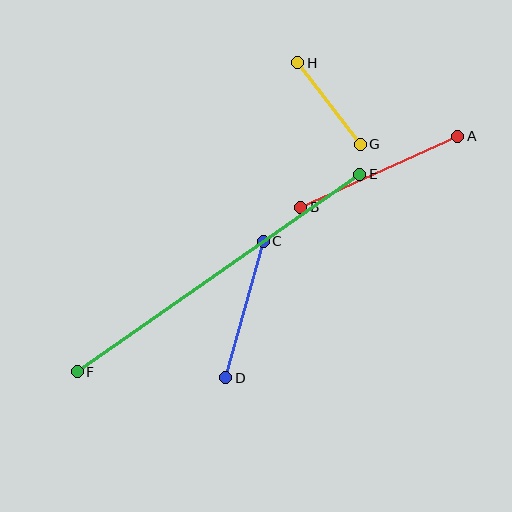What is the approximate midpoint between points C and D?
The midpoint is at approximately (244, 310) pixels.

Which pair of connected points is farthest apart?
Points E and F are farthest apart.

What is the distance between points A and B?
The distance is approximately 172 pixels.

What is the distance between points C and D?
The distance is approximately 142 pixels.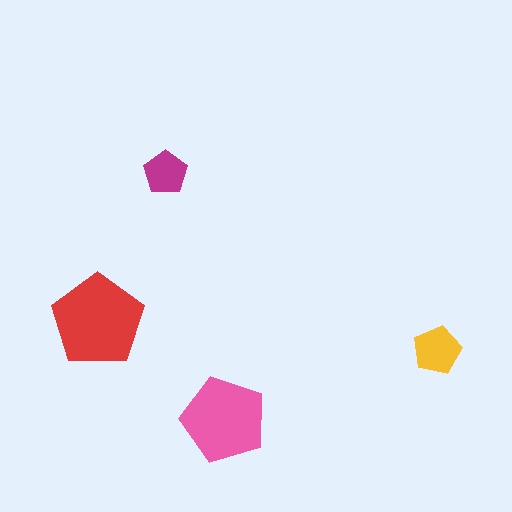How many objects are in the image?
There are 4 objects in the image.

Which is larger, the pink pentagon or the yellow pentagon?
The pink one.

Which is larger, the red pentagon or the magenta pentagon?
The red one.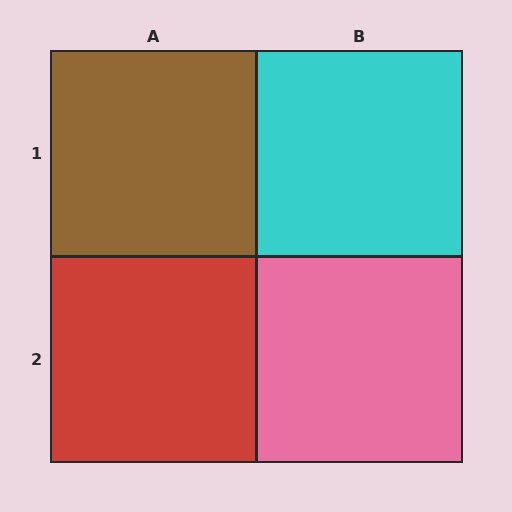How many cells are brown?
1 cell is brown.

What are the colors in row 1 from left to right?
Brown, cyan.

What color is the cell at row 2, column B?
Pink.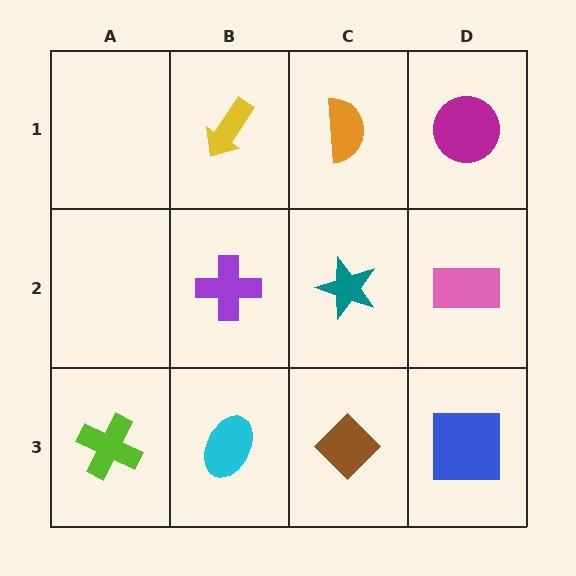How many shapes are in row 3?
4 shapes.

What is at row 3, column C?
A brown diamond.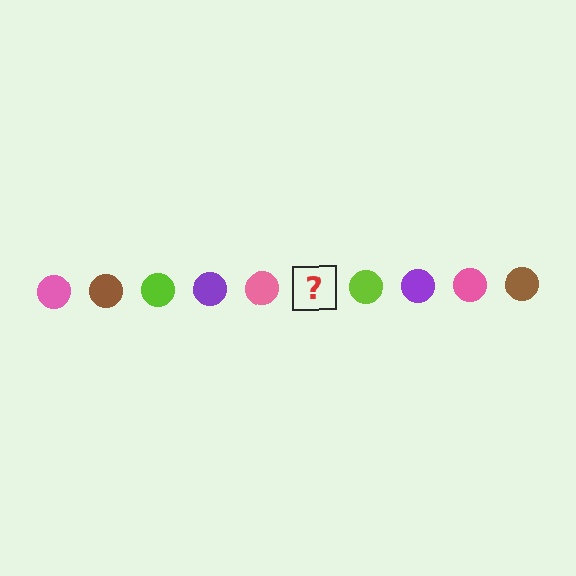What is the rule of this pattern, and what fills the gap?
The rule is that the pattern cycles through pink, brown, lime, purple circles. The gap should be filled with a brown circle.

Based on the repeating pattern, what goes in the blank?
The blank should be a brown circle.